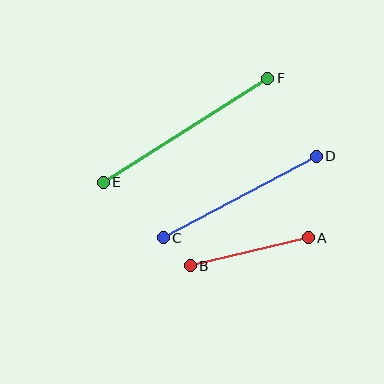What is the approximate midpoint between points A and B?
The midpoint is at approximately (249, 252) pixels.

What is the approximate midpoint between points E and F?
The midpoint is at approximately (186, 130) pixels.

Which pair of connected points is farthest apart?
Points E and F are farthest apart.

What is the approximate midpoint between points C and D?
The midpoint is at approximately (240, 197) pixels.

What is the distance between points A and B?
The distance is approximately 121 pixels.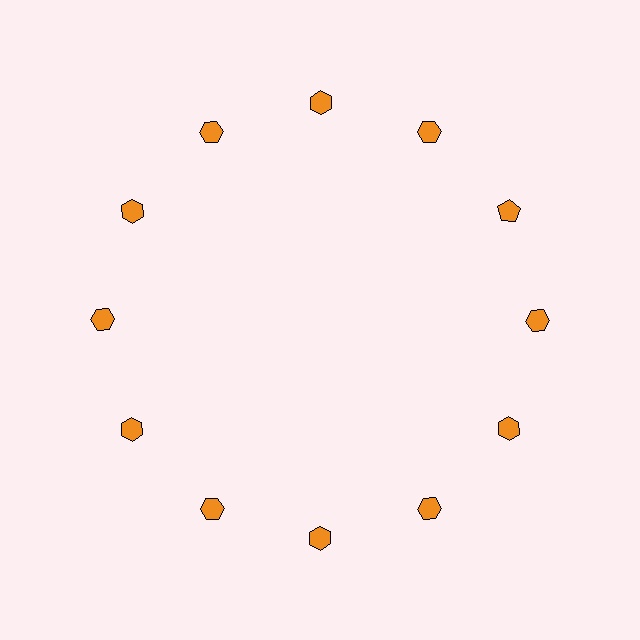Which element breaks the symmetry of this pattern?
The orange pentagon at roughly the 2 o'clock position breaks the symmetry. All other shapes are orange hexagons.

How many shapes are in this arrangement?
There are 12 shapes arranged in a ring pattern.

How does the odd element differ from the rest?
It has a different shape: pentagon instead of hexagon.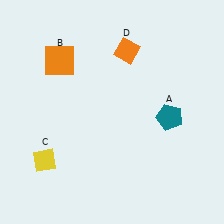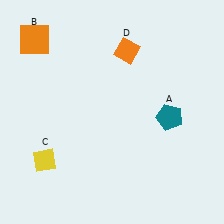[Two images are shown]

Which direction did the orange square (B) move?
The orange square (B) moved left.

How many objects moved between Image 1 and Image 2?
1 object moved between the two images.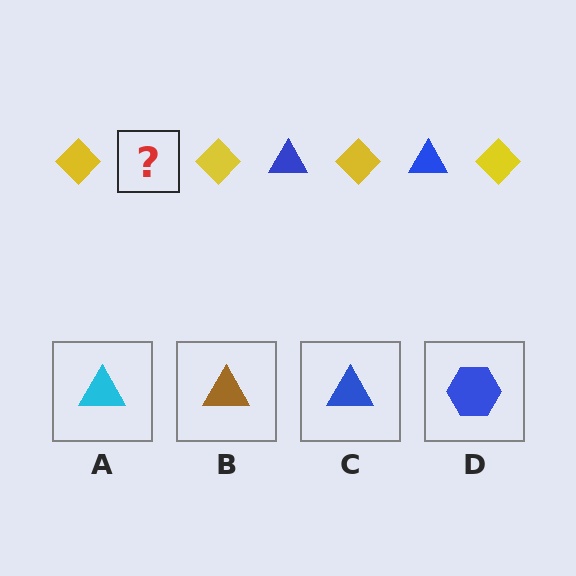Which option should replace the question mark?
Option C.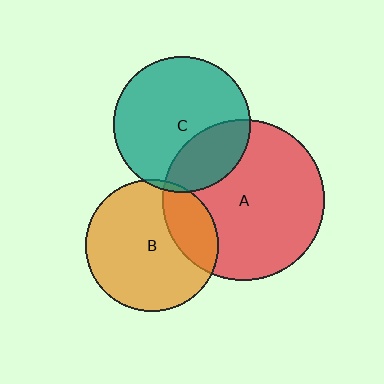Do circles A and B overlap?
Yes.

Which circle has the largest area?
Circle A (red).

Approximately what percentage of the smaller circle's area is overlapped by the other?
Approximately 25%.